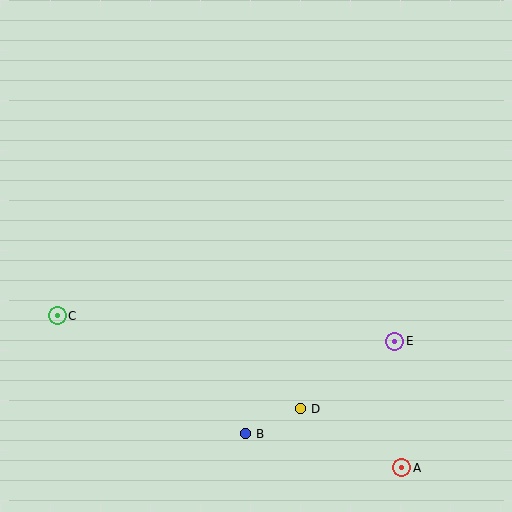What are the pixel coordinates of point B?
Point B is at (245, 434).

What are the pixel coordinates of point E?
Point E is at (395, 341).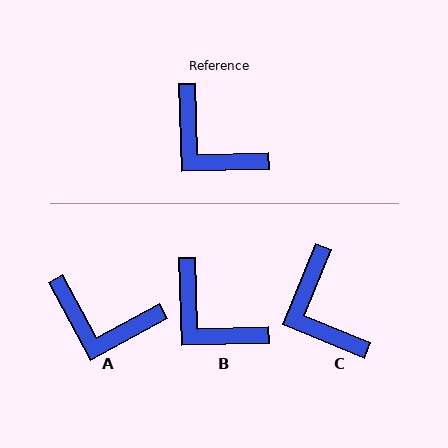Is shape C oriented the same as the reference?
No, it is off by about 24 degrees.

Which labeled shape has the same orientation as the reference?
B.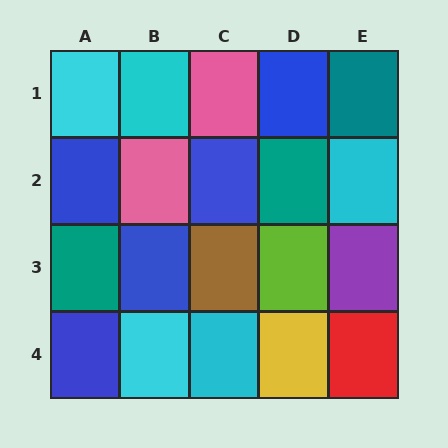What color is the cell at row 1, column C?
Pink.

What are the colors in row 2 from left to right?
Blue, pink, blue, teal, cyan.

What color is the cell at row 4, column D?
Yellow.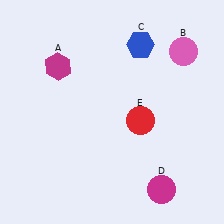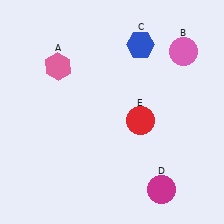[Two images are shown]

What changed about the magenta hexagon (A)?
In Image 1, A is magenta. In Image 2, it changed to pink.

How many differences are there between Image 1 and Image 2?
There is 1 difference between the two images.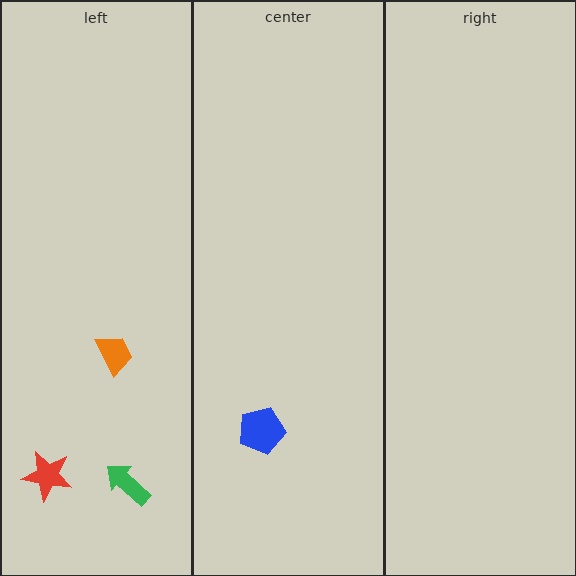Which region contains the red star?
The left region.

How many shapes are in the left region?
3.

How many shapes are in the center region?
1.